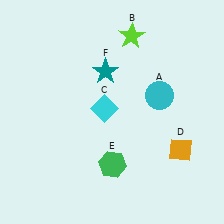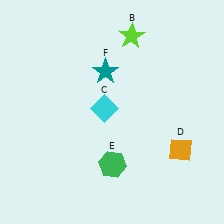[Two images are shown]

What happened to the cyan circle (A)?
The cyan circle (A) was removed in Image 2. It was in the top-right area of Image 1.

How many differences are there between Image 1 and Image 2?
There is 1 difference between the two images.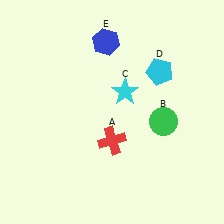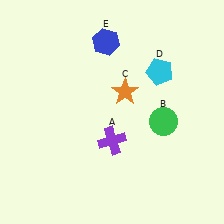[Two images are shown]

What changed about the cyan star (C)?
In Image 1, C is cyan. In Image 2, it changed to orange.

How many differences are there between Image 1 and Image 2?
There are 2 differences between the two images.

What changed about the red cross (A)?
In Image 1, A is red. In Image 2, it changed to purple.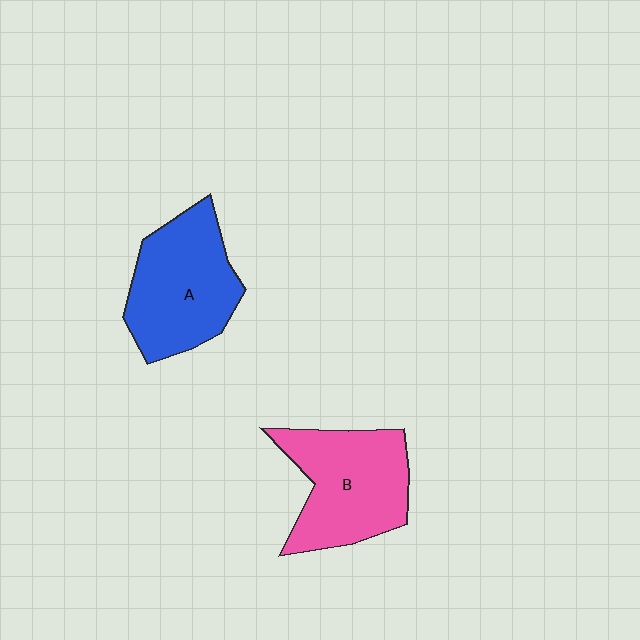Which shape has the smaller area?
Shape A (blue).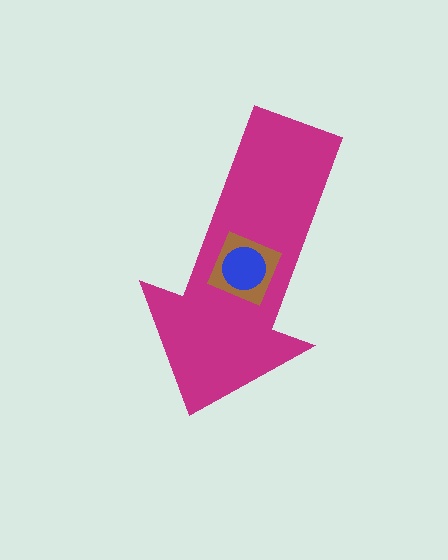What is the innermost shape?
The blue circle.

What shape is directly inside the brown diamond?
The blue circle.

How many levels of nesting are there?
3.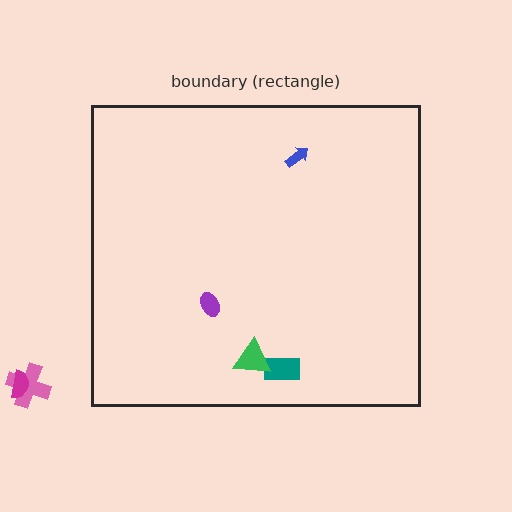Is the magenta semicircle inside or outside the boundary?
Outside.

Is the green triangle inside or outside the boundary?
Inside.